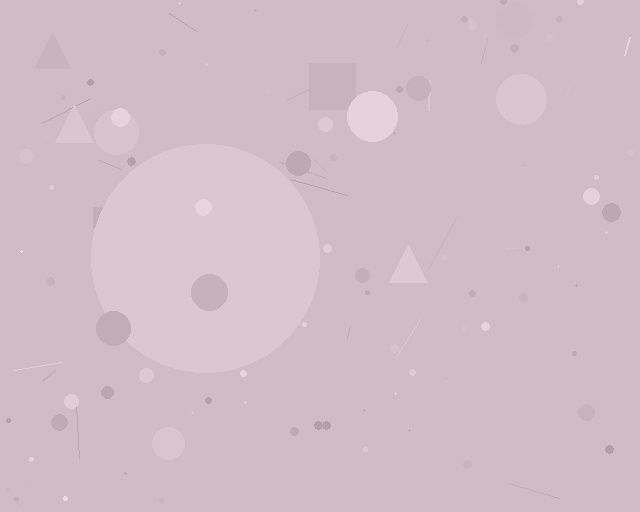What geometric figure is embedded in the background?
A circle is embedded in the background.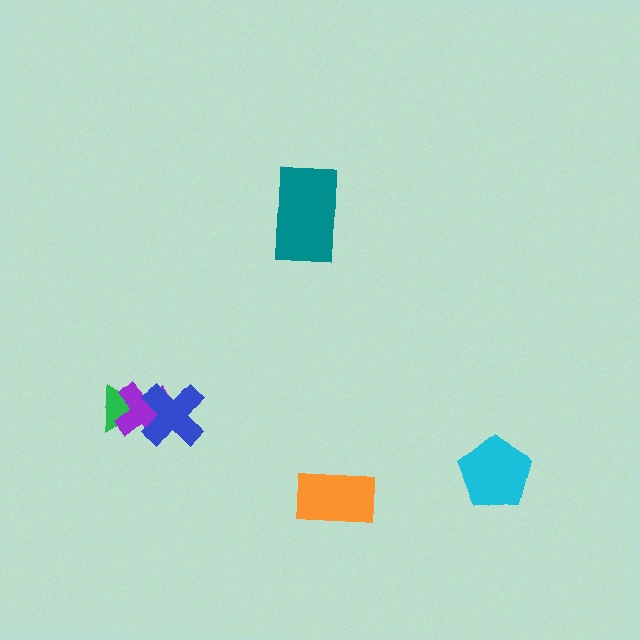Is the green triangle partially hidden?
Yes, it is partially covered by another shape.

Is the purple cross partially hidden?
Yes, it is partially covered by another shape.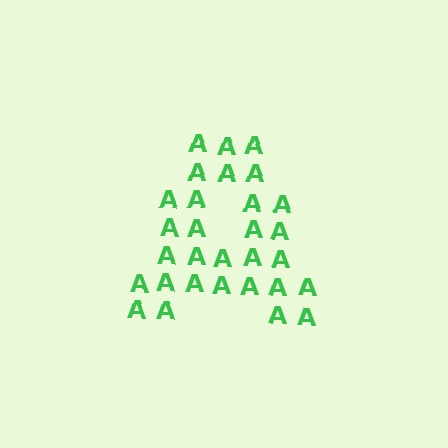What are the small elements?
The small elements are letter A's.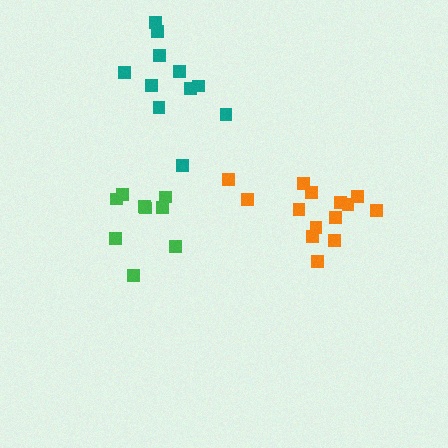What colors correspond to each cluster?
The clusters are colored: teal, orange, green.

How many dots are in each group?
Group 1: 11 dots, Group 2: 14 dots, Group 3: 9 dots (34 total).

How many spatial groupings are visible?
There are 3 spatial groupings.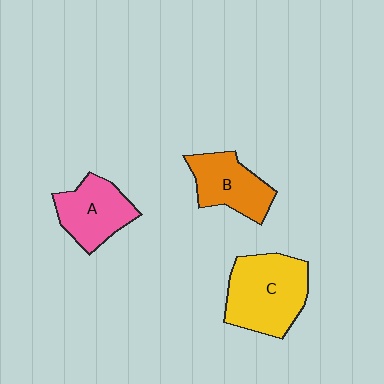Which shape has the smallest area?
Shape B (orange).